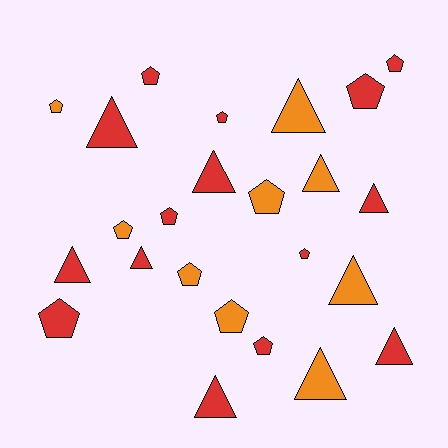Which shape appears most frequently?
Pentagon, with 13 objects.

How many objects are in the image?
There are 24 objects.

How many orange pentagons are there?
There are 5 orange pentagons.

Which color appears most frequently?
Red, with 15 objects.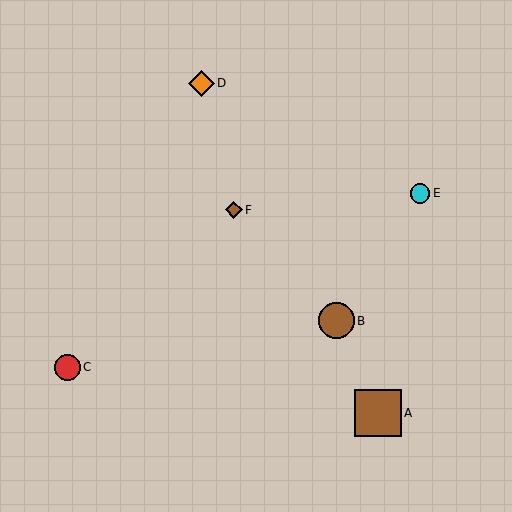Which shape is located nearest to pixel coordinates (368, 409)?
The brown square (labeled A) at (378, 413) is nearest to that location.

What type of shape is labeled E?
Shape E is a cyan circle.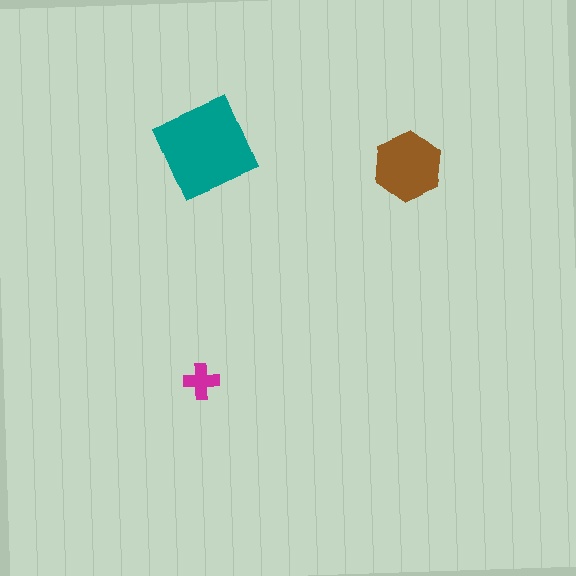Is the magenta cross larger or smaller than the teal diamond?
Smaller.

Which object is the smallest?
The magenta cross.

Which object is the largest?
The teal diamond.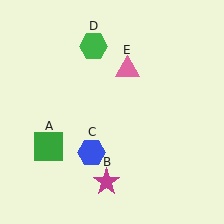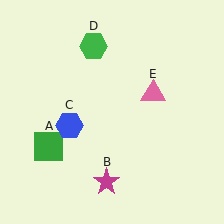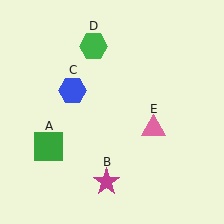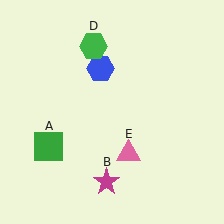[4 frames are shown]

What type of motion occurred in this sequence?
The blue hexagon (object C), pink triangle (object E) rotated clockwise around the center of the scene.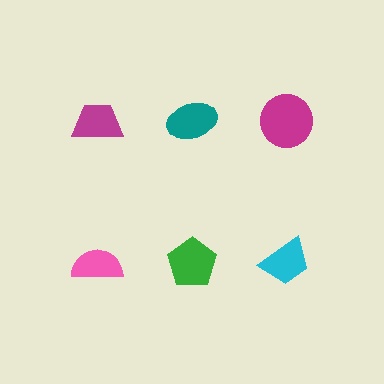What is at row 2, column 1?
A pink semicircle.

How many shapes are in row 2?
3 shapes.